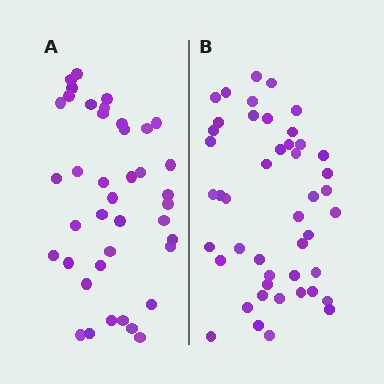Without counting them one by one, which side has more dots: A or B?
Region B (the right region) has more dots.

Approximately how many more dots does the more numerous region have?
Region B has about 6 more dots than region A.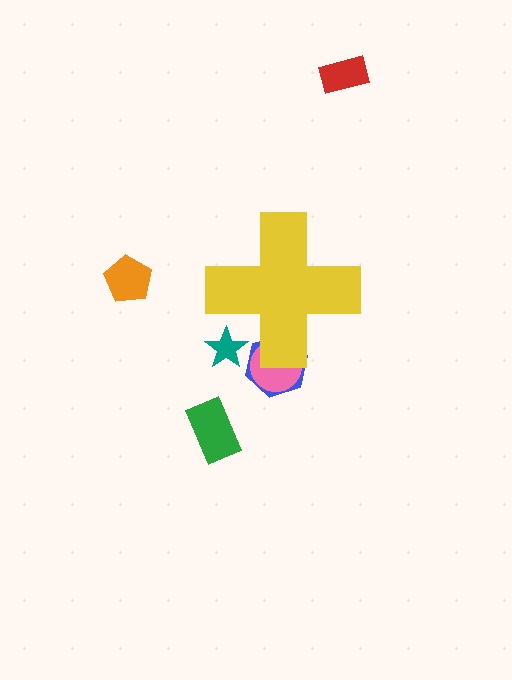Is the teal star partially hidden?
Yes, the teal star is partially hidden behind the yellow cross.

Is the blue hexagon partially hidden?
Yes, the blue hexagon is partially hidden behind the yellow cross.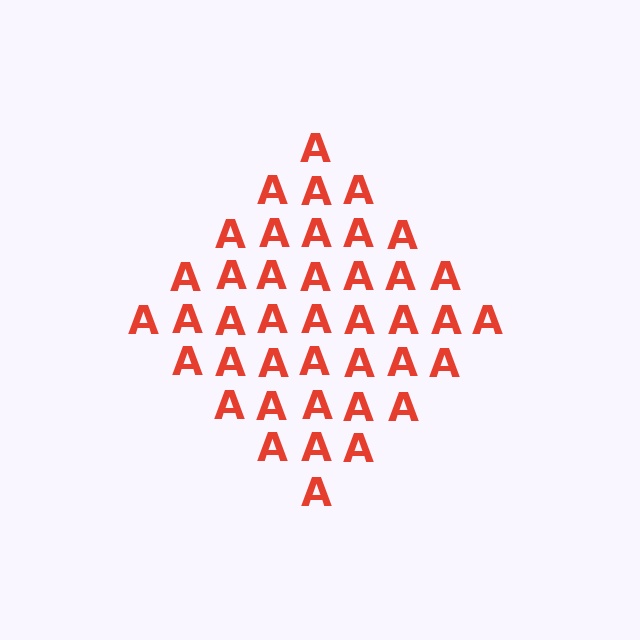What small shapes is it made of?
It is made of small letter A's.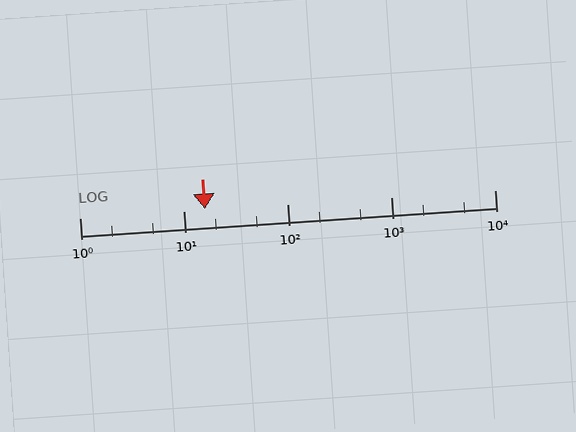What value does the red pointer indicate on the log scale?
The pointer indicates approximately 16.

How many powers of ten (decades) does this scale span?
The scale spans 4 decades, from 1 to 10000.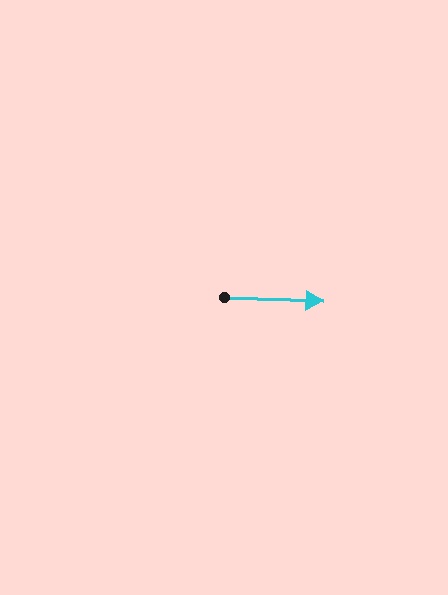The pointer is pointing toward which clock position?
Roughly 3 o'clock.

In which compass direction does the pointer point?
East.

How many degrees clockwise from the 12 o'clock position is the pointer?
Approximately 92 degrees.